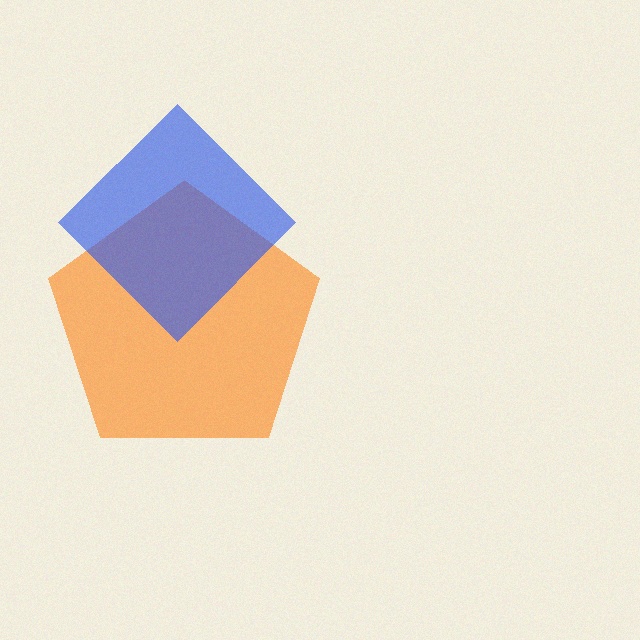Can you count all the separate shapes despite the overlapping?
Yes, there are 2 separate shapes.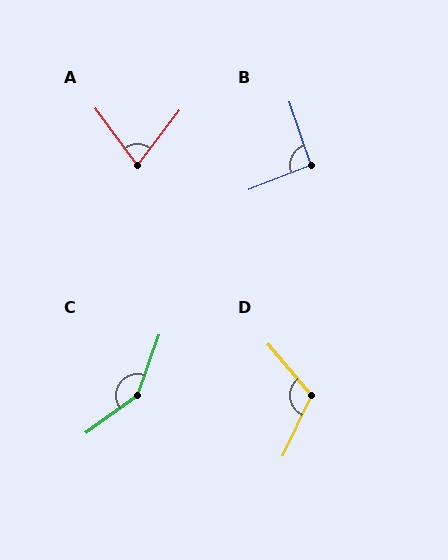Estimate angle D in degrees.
Approximately 115 degrees.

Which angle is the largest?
C, at approximately 146 degrees.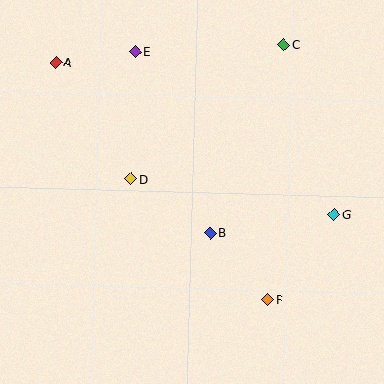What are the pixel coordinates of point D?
Point D is at (131, 179).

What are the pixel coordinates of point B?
Point B is at (210, 233).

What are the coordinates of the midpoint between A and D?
The midpoint between A and D is at (93, 121).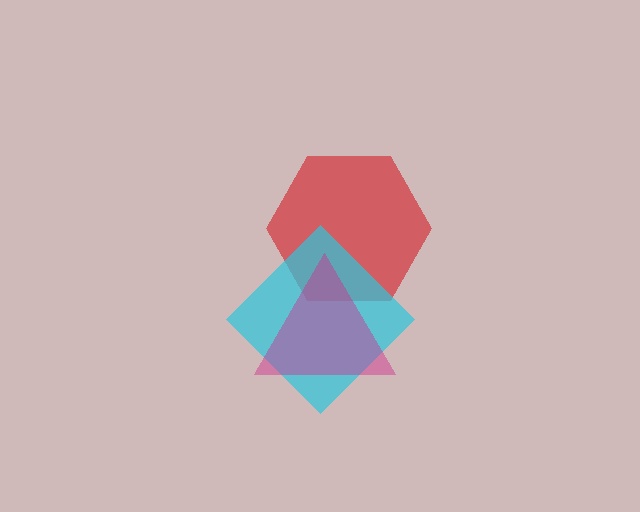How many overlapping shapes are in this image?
There are 3 overlapping shapes in the image.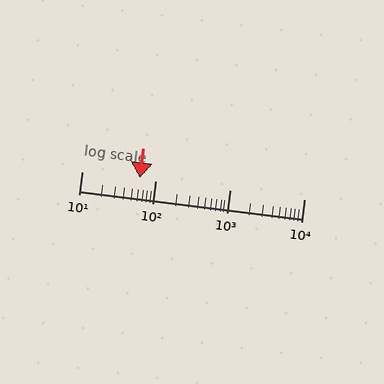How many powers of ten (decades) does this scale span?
The scale spans 3 decades, from 10 to 10000.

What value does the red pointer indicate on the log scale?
The pointer indicates approximately 61.